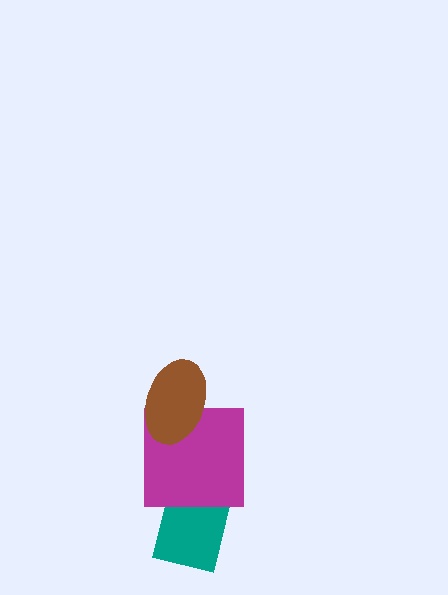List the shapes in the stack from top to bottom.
From top to bottom: the brown ellipse, the magenta square, the teal rectangle.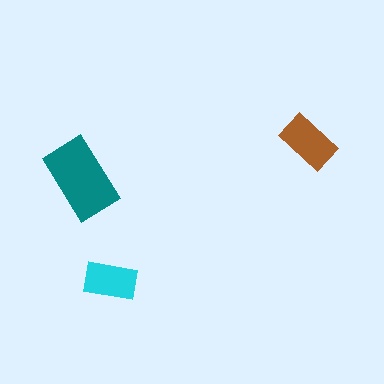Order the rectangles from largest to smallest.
the teal one, the brown one, the cyan one.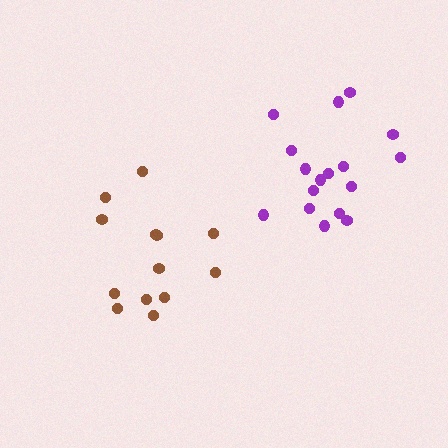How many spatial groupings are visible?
There are 2 spatial groupings.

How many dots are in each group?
Group 1: 13 dots, Group 2: 17 dots (30 total).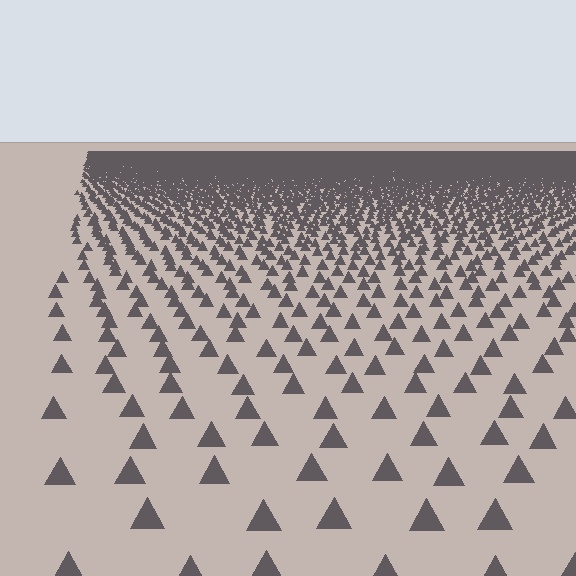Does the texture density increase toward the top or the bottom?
Density increases toward the top.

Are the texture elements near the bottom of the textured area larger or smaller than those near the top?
Larger. Near the bottom, elements are closer to the viewer and appear at a bigger on-screen size.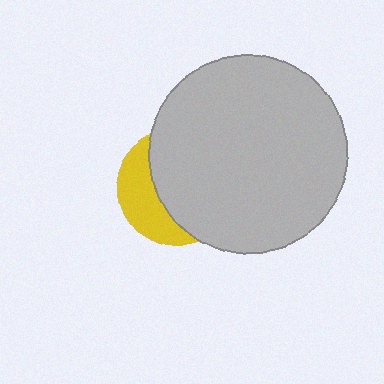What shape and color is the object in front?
The object in front is a light gray circle.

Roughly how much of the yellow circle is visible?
A small part of it is visible (roughly 34%).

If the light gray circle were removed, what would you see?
You would see the complete yellow circle.